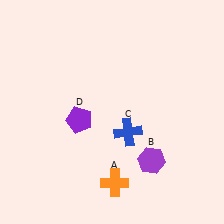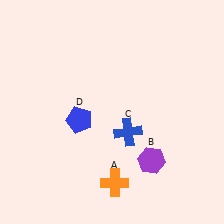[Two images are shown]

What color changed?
The pentagon (D) changed from purple in Image 1 to blue in Image 2.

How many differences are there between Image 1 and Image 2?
There is 1 difference between the two images.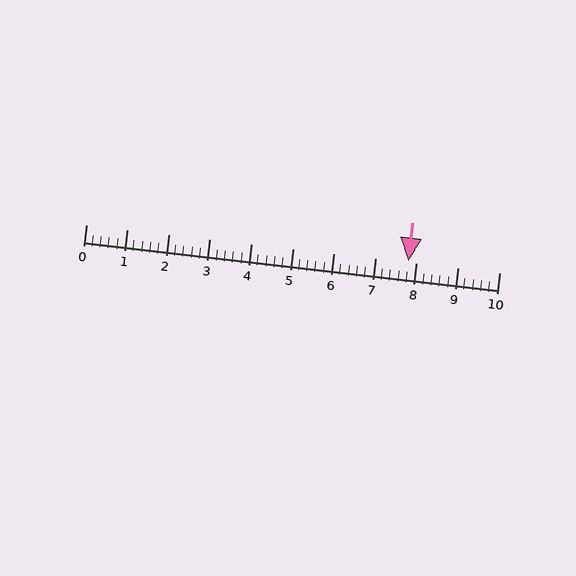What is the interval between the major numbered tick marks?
The major tick marks are spaced 1 units apart.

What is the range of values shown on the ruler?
The ruler shows values from 0 to 10.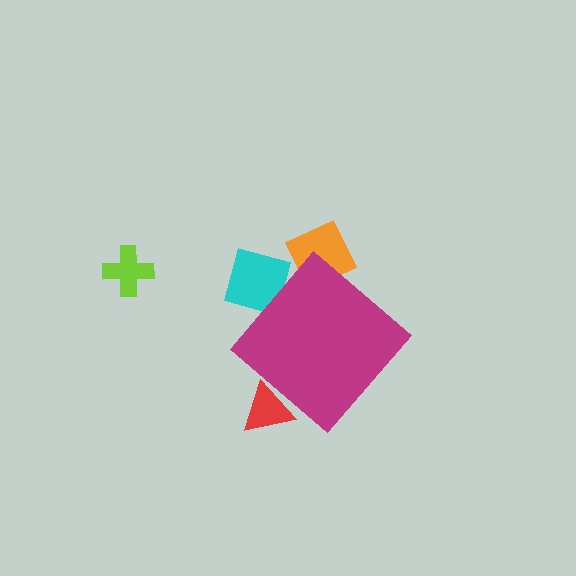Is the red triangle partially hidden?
Yes, the red triangle is partially hidden behind the magenta diamond.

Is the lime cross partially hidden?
No, the lime cross is fully visible.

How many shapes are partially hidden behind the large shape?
3 shapes are partially hidden.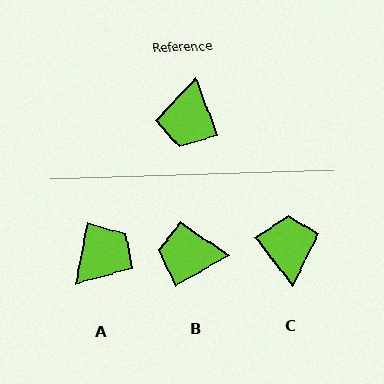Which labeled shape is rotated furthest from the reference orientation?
C, about 162 degrees away.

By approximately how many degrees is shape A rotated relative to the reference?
Approximately 149 degrees counter-clockwise.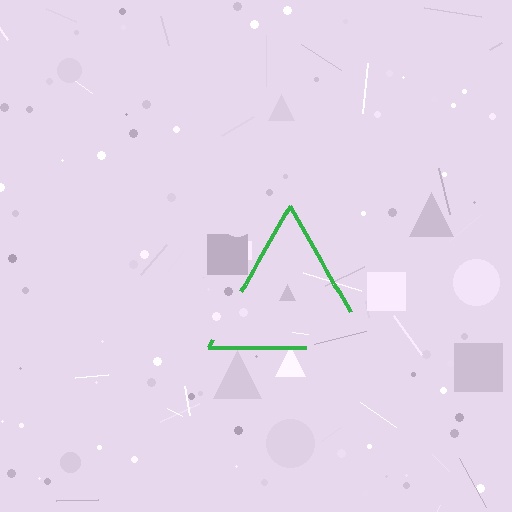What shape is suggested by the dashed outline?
The dashed outline suggests a triangle.